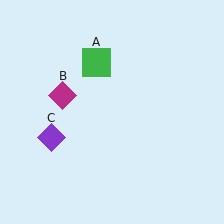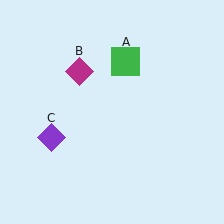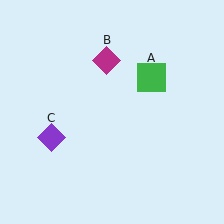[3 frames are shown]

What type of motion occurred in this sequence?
The green square (object A), magenta diamond (object B) rotated clockwise around the center of the scene.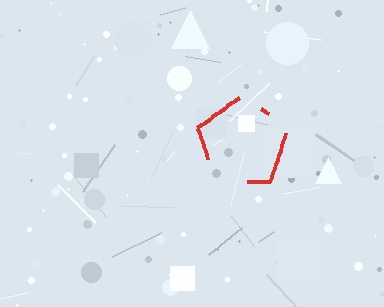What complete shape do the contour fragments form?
The contour fragments form a pentagon.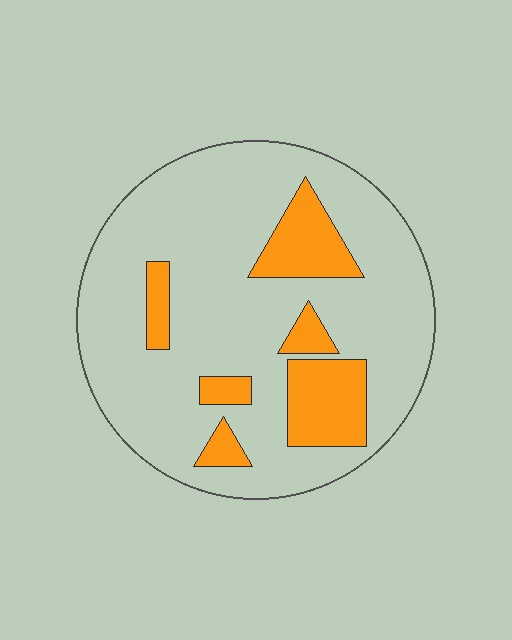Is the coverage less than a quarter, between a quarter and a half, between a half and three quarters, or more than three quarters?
Less than a quarter.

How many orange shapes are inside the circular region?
6.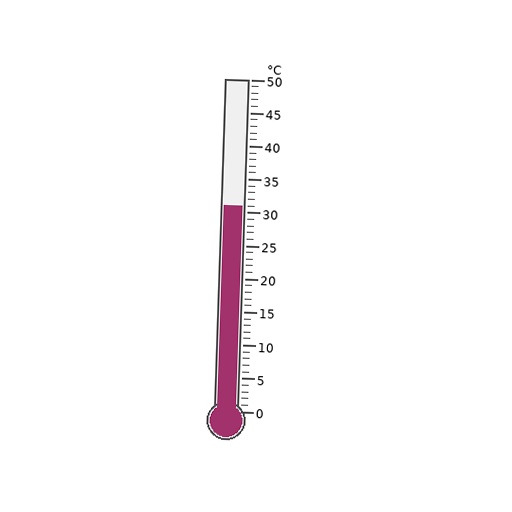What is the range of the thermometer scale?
The thermometer scale ranges from 0°C to 50°C.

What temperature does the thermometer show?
The thermometer shows approximately 31°C.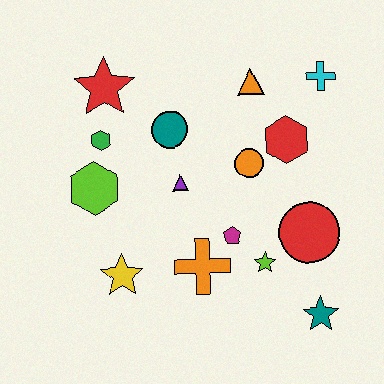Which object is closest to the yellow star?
The orange cross is closest to the yellow star.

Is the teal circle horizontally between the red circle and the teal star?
No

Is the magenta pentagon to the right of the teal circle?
Yes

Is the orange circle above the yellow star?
Yes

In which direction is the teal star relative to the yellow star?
The teal star is to the right of the yellow star.